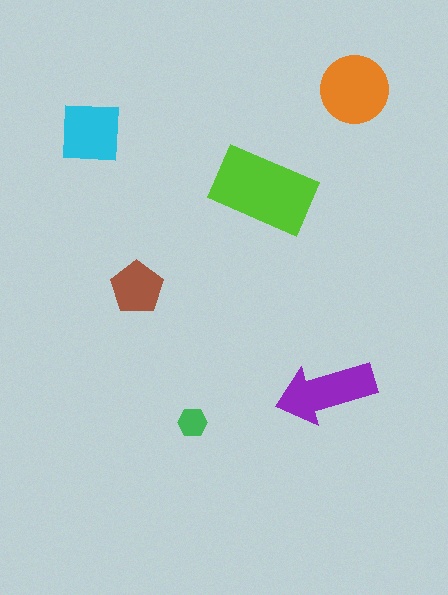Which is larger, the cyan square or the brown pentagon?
The cyan square.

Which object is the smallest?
The green hexagon.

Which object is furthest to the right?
The orange circle is rightmost.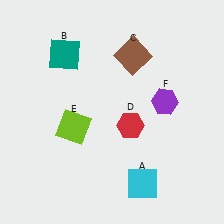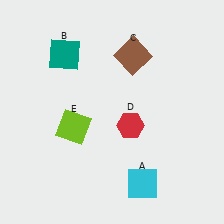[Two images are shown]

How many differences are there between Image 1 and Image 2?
There is 1 difference between the two images.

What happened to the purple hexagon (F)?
The purple hexagon (F) was removed in Image 2. It was in the top-right area of Image 1.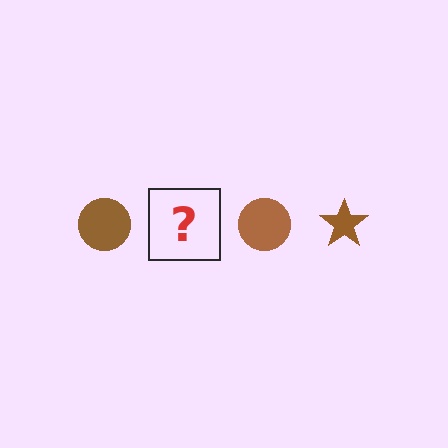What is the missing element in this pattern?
The missing element is a brown star.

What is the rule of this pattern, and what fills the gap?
The rule is that the pattern cycles through circle, star shapes in brown. The gap should be filled with a brown star.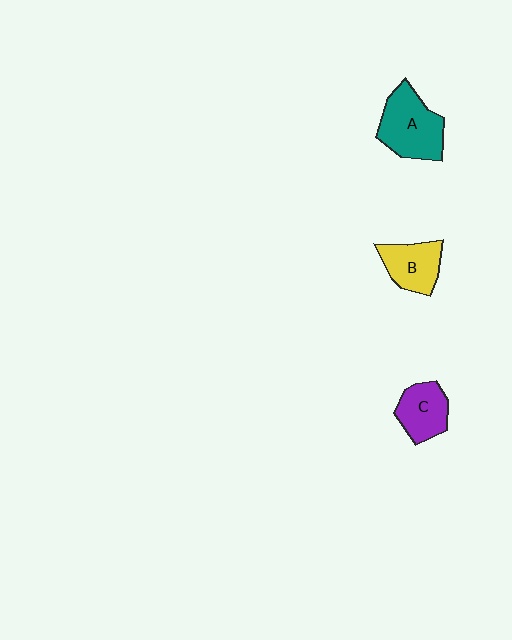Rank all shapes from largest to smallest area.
From largest to smallest: A (teal), B (yellow), C (purple).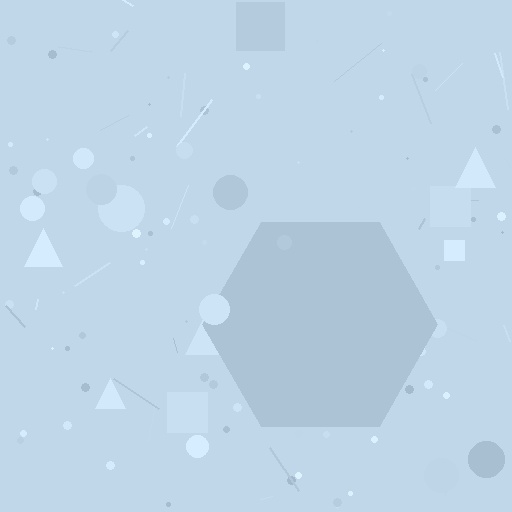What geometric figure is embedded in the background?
A hexagon is embedded in the background.